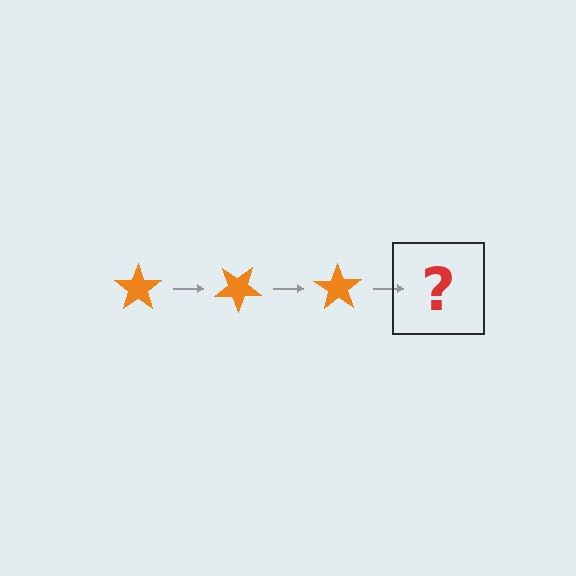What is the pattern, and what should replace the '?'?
The pattern is that the star rotates 35 degrees each step. The '?' should be an orange star rotated 105 degrees.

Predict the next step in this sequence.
The next step is an orange star rotated 105 degrees.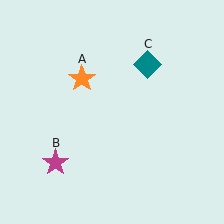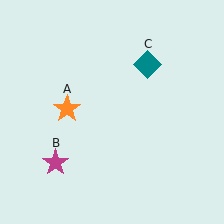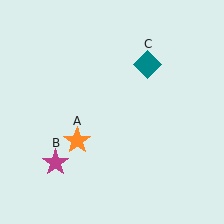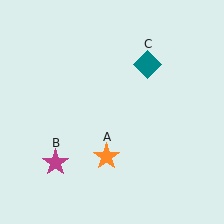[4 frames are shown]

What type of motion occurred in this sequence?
The orange star (object A) rotated counterclockwise around the center of the scene.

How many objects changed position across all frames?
1 object changed position: orange star (object A).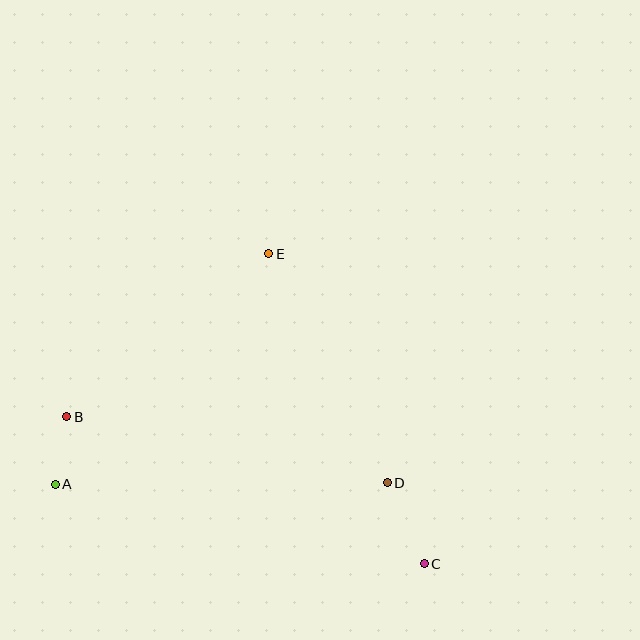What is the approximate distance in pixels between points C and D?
The distance between C and D is approximately 89 pixels.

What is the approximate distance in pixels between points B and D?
The distance between B and D is approximately 328 pixels.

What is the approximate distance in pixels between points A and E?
The distance between A and E is approximately 314 pixels.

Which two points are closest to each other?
Points A and B are closest to each other.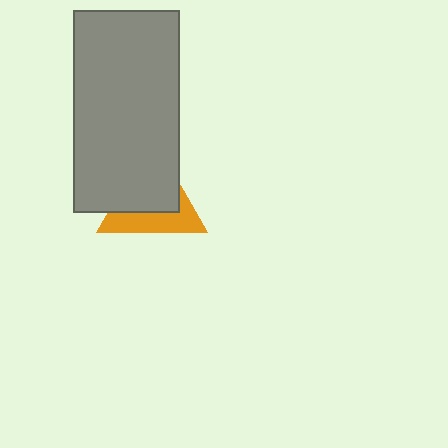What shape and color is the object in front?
The object in front is a gray rectangle.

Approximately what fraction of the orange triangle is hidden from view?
Roughly 58% of the orange triangle is hidden behind the gray rectangle.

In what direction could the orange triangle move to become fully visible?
The orange triangle could move toward the lower-right. That would shift it out from behind the gray rectangle entirely.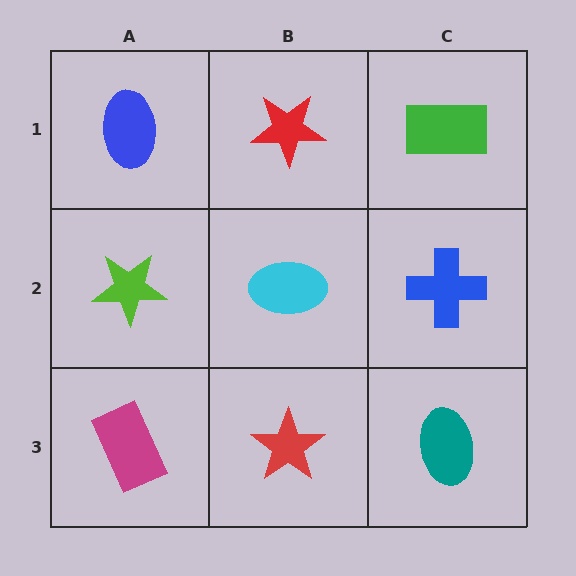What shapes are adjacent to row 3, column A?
A lime star (row 2, column A), a red star (row 3, column B).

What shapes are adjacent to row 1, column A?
A lime star (row 2, column A), a red star (row 1, column B).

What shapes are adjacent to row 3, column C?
A blue cross (row 2, column C), a red star (row 3, column B).